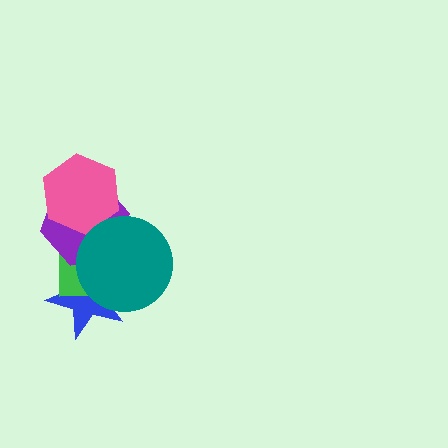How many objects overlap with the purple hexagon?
4 objects overlap with the purple hexagon.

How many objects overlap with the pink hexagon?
1 object overlaps with the pink hexagon.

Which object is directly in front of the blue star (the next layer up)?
The green square is directly in front of the blue star.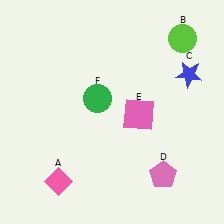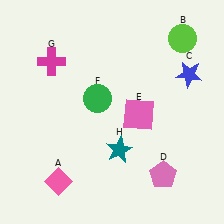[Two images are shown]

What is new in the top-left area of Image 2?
A magenta cross (G) was added in the top-left area of Image 2.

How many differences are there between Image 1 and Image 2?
There are 2 differences between the two images.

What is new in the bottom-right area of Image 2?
A teal star (H) was added in the bottom-right area of Image 2.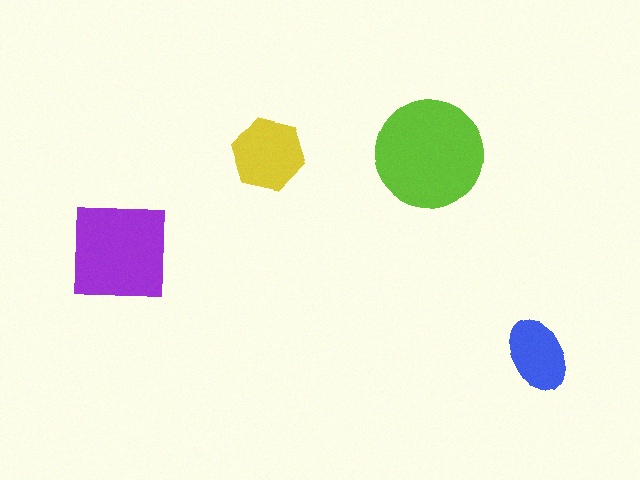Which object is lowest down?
The blue ellipse is bottommost.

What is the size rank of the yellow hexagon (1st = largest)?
3rd.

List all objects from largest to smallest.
The lime circle, the purple square, the yellow hexagon, the blue ellipse.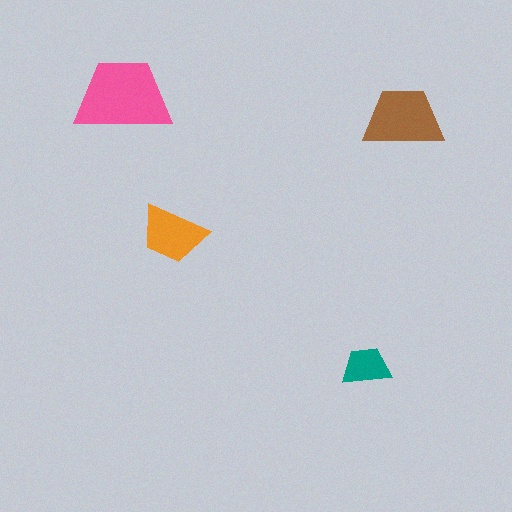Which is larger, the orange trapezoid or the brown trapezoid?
The brown one.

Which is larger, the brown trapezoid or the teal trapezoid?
The brown one.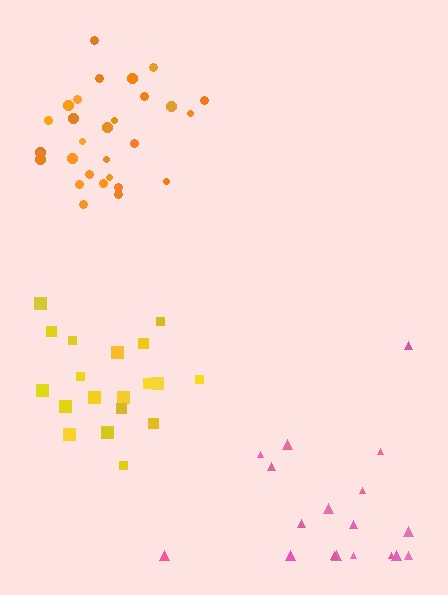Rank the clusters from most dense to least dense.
orange, yellow, pink.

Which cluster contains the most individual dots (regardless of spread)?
Orange (30).